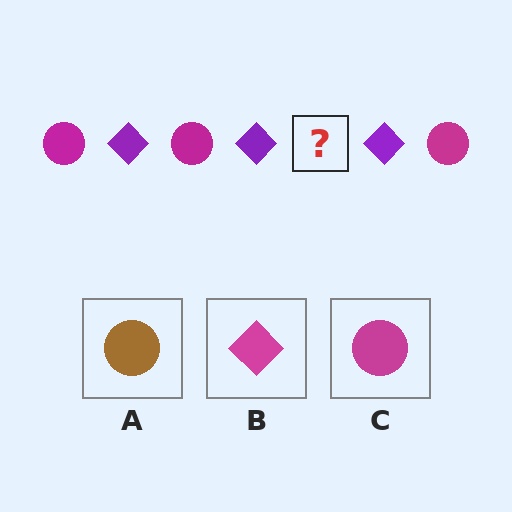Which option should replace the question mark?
Option C.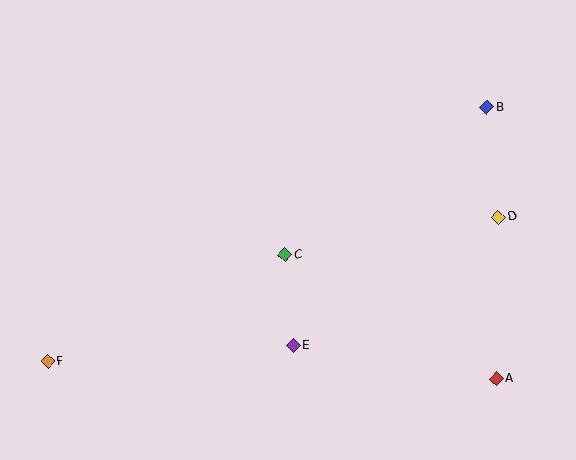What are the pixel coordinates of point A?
Point A is at (496, 379).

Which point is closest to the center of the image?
Point C at (285, 255) is closest to the center.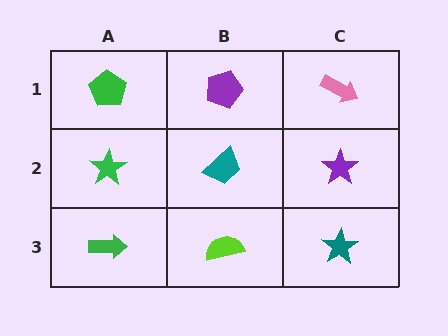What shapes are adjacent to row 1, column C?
A purple star (row 2, column C), a purple pentagon (row 1, column B).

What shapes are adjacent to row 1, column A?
A green star (row 2, column A), a purple pentagon (row 1, column B).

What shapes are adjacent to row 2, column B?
A purple pentagon (row 1, column B), a lime semicircle (row 3, column B), a green star (row 2, column A), a purple star (row 2, column C).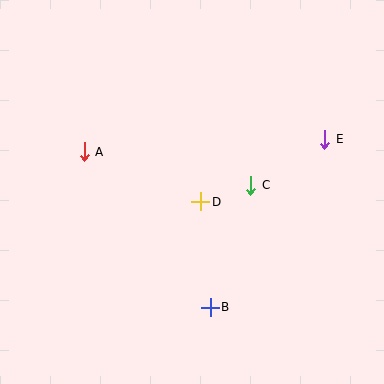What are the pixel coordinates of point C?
Point C is at (251, 185).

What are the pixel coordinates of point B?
Point B is at (210, 307).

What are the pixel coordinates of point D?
Point D is at (201, 202).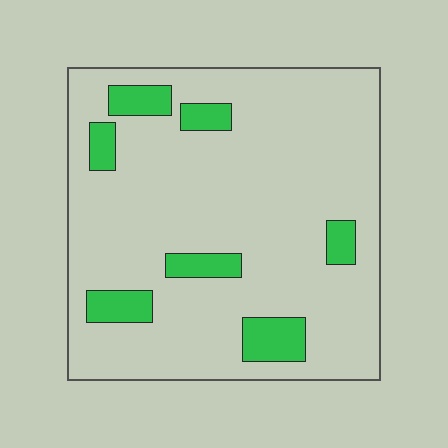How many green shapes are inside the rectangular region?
7.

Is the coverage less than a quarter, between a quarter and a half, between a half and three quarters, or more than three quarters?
Less than a quarter.